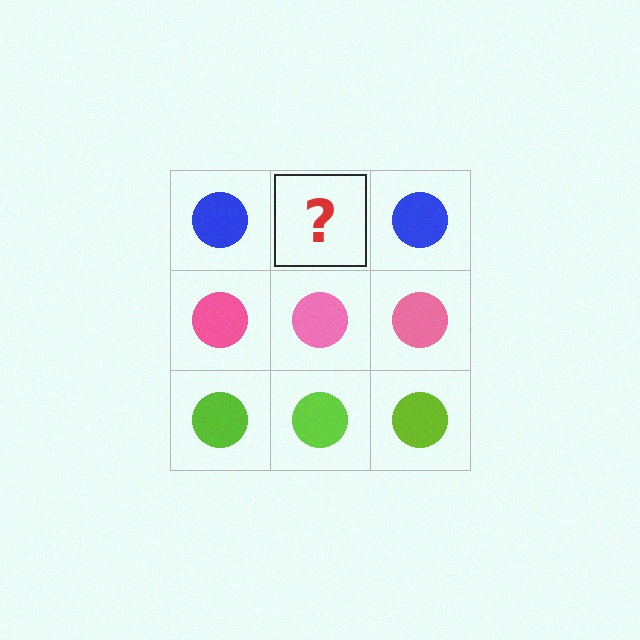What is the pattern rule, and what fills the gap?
The rule is that each row has a consistent color. The gap should be filled with a blue circle.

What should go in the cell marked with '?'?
The missing cell should contain a blue circle.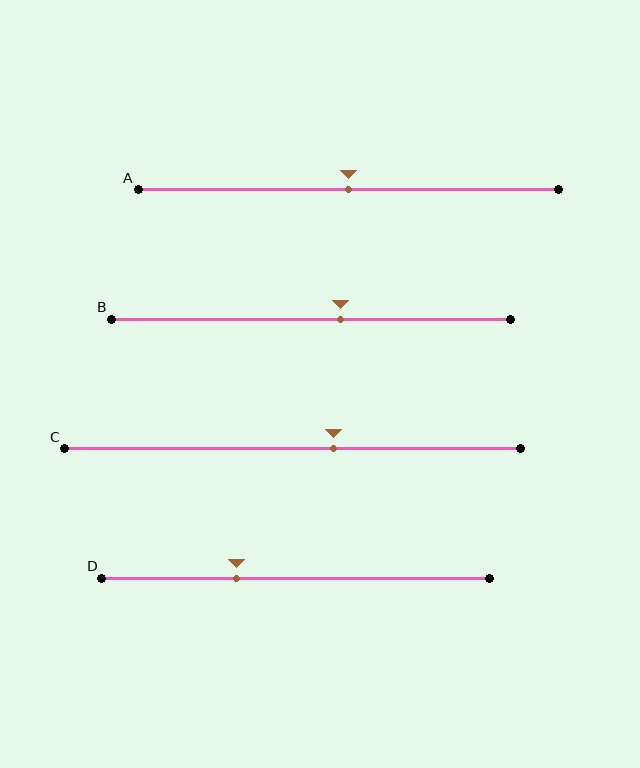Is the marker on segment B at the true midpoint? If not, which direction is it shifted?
No, the marker on segment B is shifted to the right by about 7% of the segment length.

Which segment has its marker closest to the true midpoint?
Segment A has its marker closest to the true midpoint.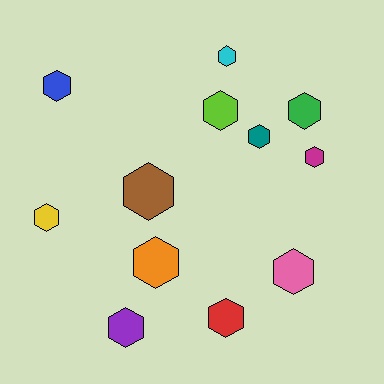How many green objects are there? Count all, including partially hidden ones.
There is 1 green object.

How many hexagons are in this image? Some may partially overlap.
There are 12 hexagons.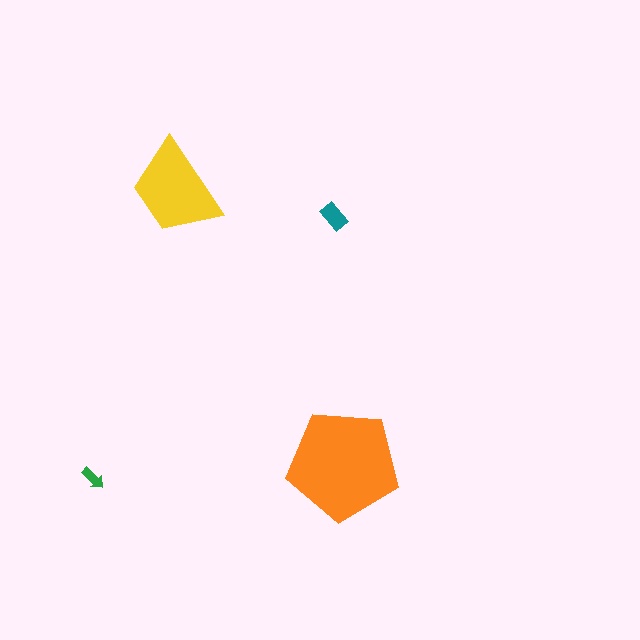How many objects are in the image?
There are 4 objects in the image.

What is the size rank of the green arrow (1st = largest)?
4th.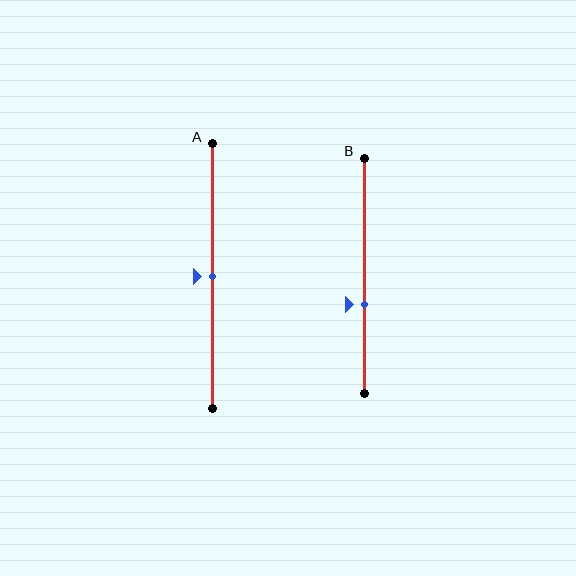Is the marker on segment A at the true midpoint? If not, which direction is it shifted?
Yes, the marker on segment A is at the true midpoint.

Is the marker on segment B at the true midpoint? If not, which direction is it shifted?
No, the marker on segment B is shifted downward by about 12% of the segment length.